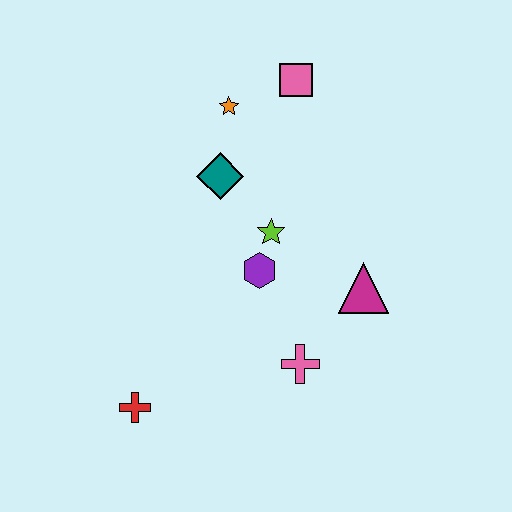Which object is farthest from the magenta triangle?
The red cross is farthest from the magenta triangle.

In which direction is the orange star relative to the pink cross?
The orange star is above the pink cross.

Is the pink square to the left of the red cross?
No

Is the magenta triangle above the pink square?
No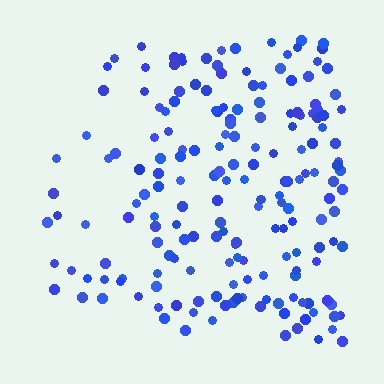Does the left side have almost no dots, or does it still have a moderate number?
Still a moderate number, just noticeably fewer than the right.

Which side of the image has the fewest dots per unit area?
The left.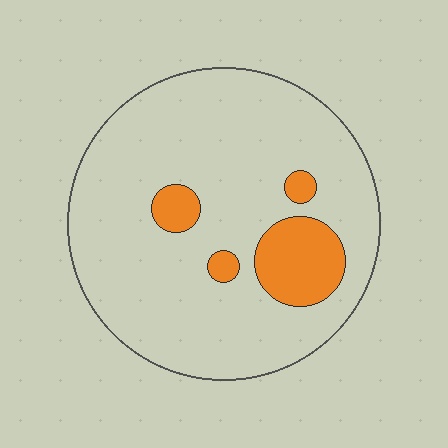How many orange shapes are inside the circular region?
4.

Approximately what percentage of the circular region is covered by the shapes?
Approximately 15%.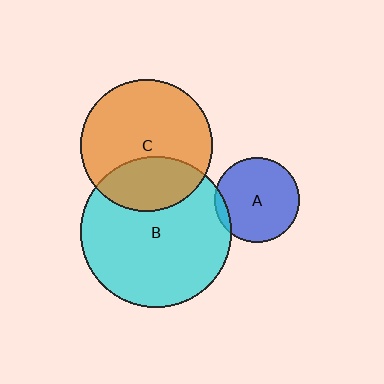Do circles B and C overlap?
Yes.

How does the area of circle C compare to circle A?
Approximately 2.4 times.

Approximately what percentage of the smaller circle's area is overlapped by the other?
Approximately 30%.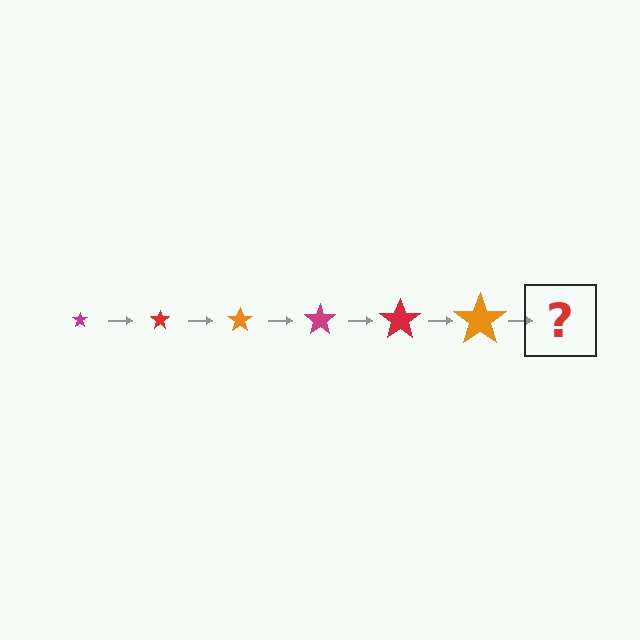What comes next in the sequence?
The next element should be a magenta star, larger than the previous one.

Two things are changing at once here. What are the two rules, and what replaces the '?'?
The two rules are that the star grows larger each step and the color cycles through magenta, red, and orange. The '?' should be a magenta star, larger than the previous one.